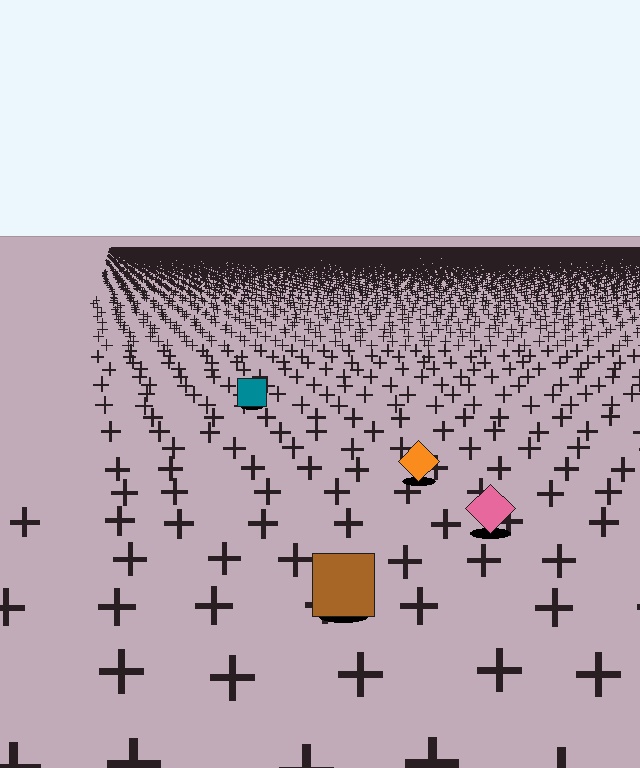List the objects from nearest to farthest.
From nearest to farthest: the brown square, the pink diamond, the orange diamond, the teal square.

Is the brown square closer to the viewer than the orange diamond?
Yes. The brown square is closer — you can tell from the texture gradient: the ground texture is coarser near it.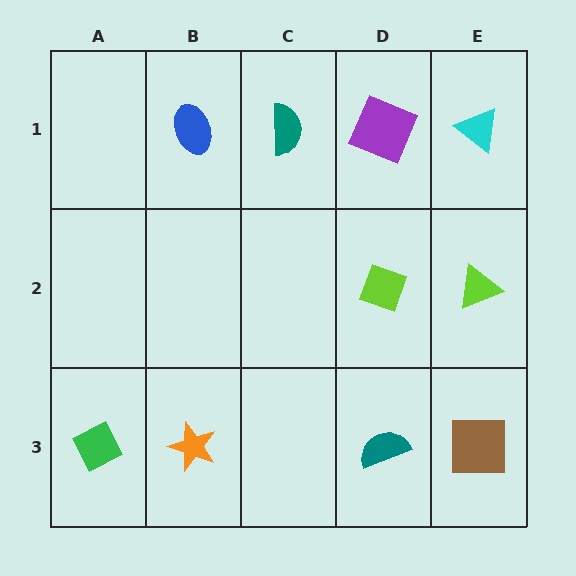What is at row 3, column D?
A teal semicircle.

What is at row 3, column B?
An orange star.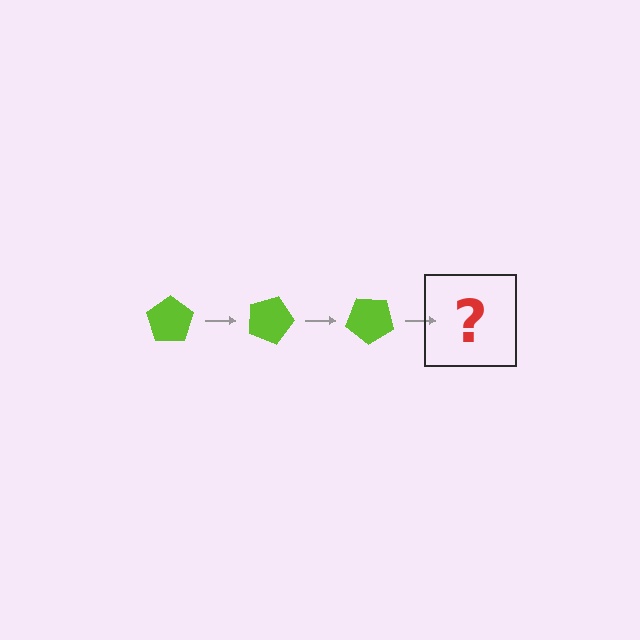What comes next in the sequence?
The next element should be a lime pentagon rotated 60 degrees.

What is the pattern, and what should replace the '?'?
The pattern is that the pentagon rotates 20 degrees each step. The '?' should be a lime pentagon rotated 60 degrees.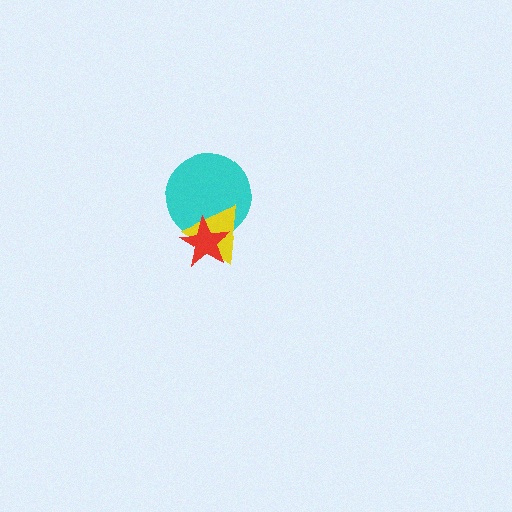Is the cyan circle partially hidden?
Yes, it is partially covered by another shape.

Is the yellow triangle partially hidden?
Yes, it is partially covered by another shape.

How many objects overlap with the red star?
2 objects overlap with the red star.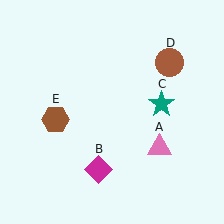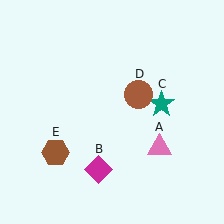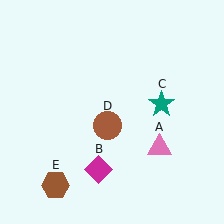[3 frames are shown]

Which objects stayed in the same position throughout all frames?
Pink triangle (object A) and magenta diamond (object B) and teal star (object C) remained stationary.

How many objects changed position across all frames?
2 objects changed position: brown circle (object D), brown hexagon (object E).